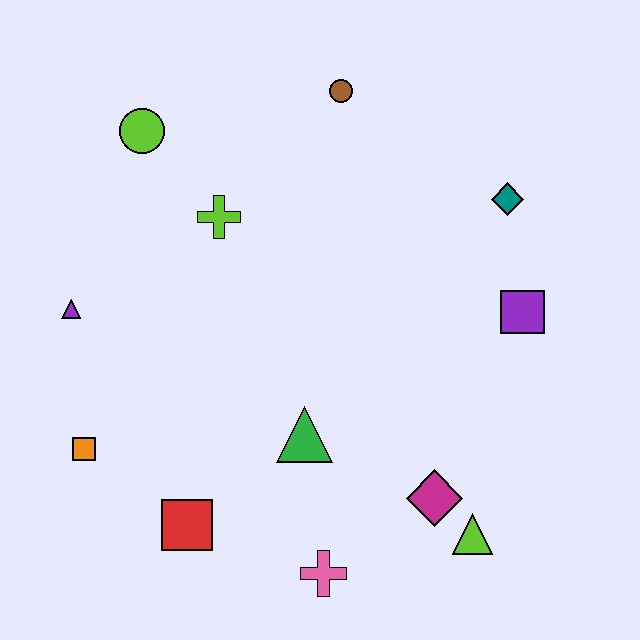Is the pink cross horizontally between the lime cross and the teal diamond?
Yes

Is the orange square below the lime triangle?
No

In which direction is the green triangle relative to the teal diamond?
The green triangle is below the teal diamond.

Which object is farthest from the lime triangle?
The lime circle is farthest from the lime triangle.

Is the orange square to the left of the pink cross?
Yes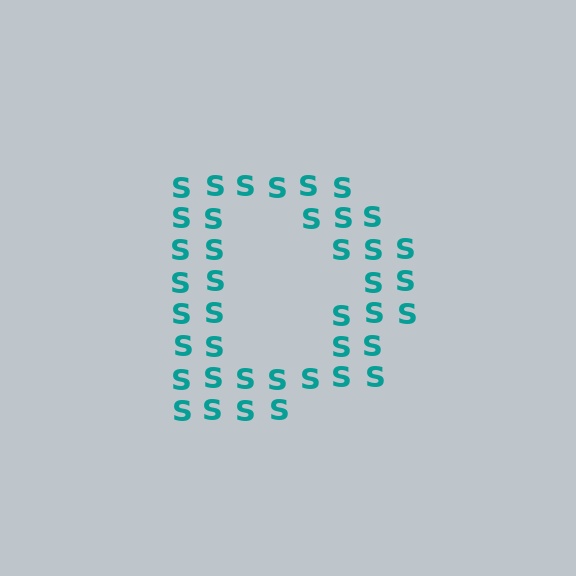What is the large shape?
The large shape is the letter D.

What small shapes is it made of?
It is made of small letter S's.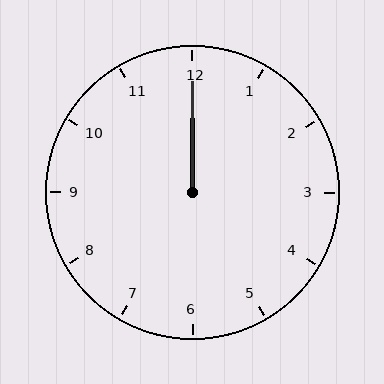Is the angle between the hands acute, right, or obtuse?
It is acute.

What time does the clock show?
12:00.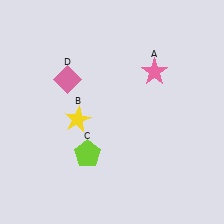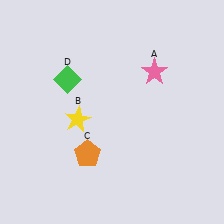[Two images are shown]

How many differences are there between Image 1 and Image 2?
There are 2 differences between the two images.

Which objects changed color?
C changed from lime to orange. D changed from pink to green.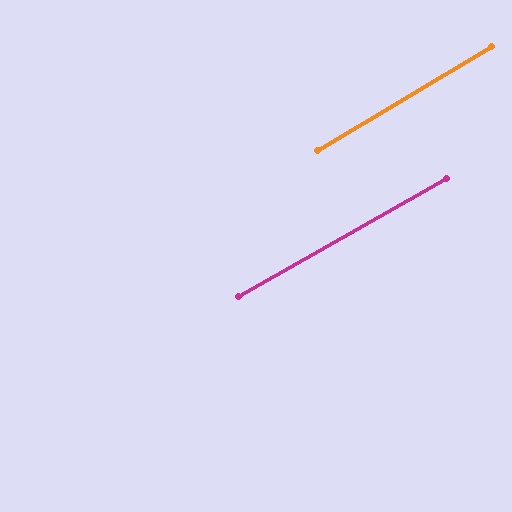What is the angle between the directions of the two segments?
Approximately 1 degree.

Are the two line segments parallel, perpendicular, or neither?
Parallel — their directions differ by only 1.4°.